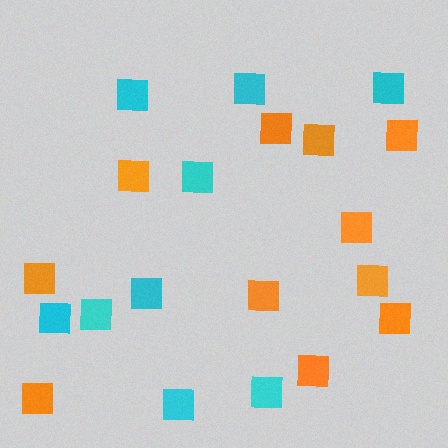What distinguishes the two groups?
There are 2 groups: one group of orange squares (11) and one group of cyan squares (9).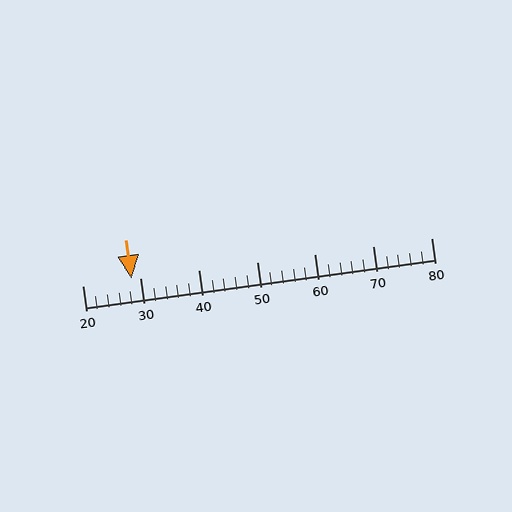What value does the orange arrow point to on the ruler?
The orange arrow points to approximately 28.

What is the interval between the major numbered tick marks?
The major tick marks are spaced 10 units apart.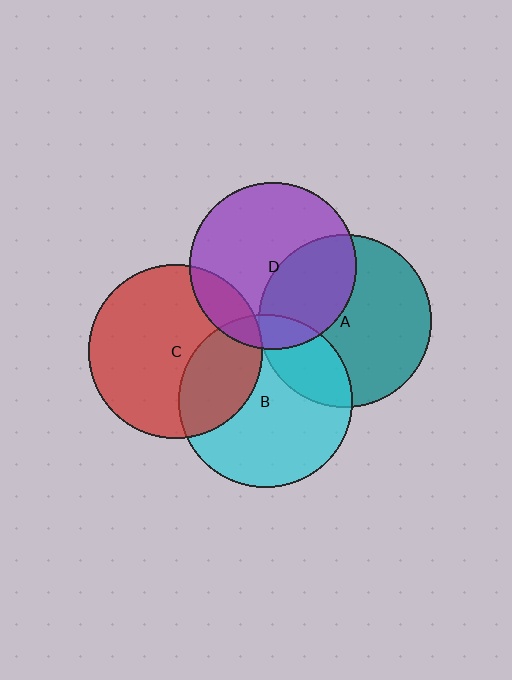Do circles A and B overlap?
Yes.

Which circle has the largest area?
Circle C (red).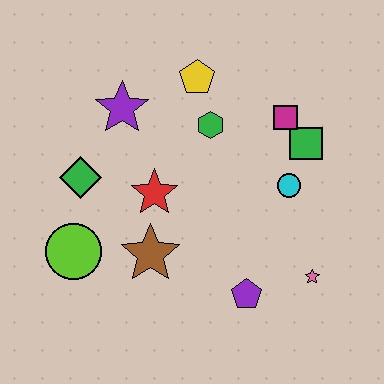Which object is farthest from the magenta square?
The lime circle is farthest from the magenta square.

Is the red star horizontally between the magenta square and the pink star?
No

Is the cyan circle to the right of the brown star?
Yes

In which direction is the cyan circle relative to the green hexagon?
The cyan circle is to the right of the green hexagon.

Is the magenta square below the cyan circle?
No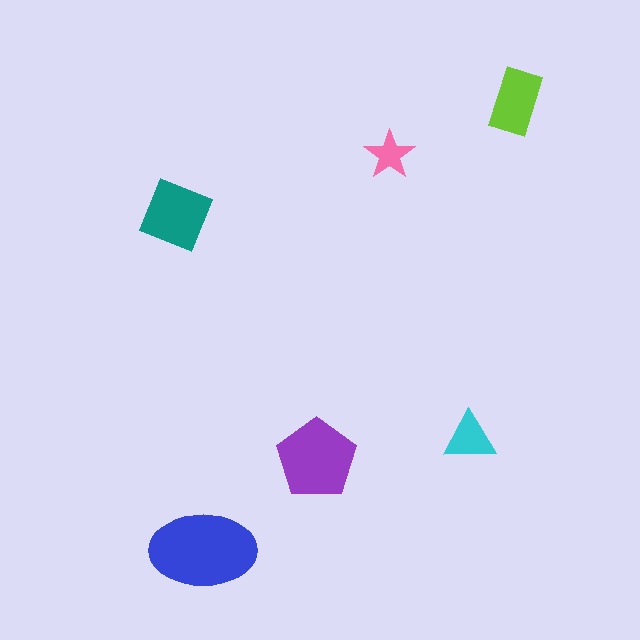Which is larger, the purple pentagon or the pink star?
The purple pentagon.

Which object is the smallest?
The pink star.